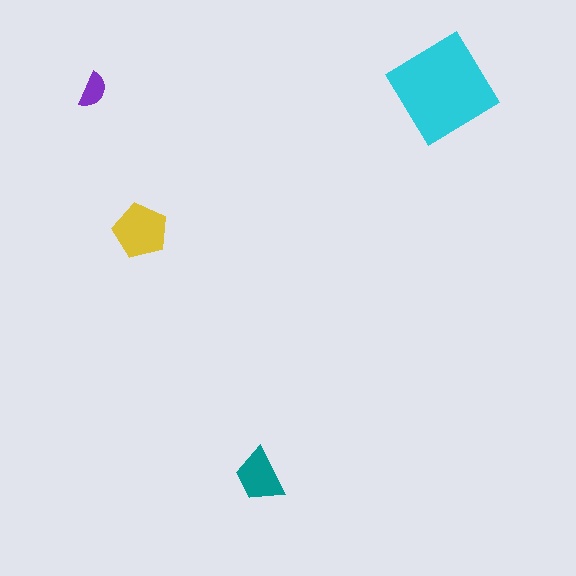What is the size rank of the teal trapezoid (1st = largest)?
3rd.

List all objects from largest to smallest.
The cyan diamond, the yellow pentagon, the teal trapezoid, the purple semicircle.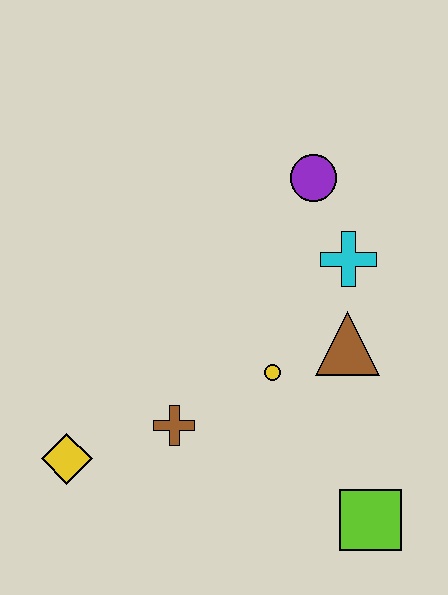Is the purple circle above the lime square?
Yes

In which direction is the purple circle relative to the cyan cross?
The purple circle is above the cyan cross.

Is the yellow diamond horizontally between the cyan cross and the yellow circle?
No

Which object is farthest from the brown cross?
The purple circle is farthest from the brown cross.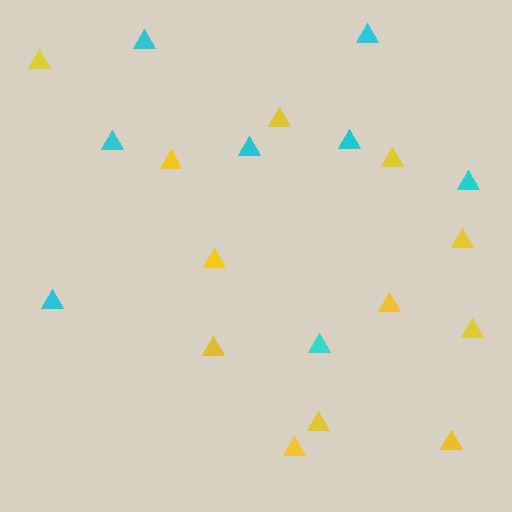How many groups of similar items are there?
There are 2 groups: one group of yellow triangles (12) and one group of cyan triangles (8).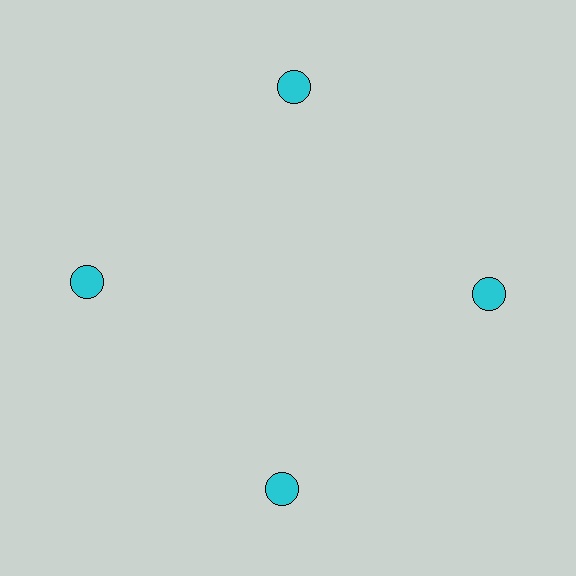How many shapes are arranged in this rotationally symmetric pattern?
There are 4 shapes, arranged in 4 groups of 1.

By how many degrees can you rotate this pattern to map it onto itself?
The pattern maps onto itself every 90 degrees of rotation.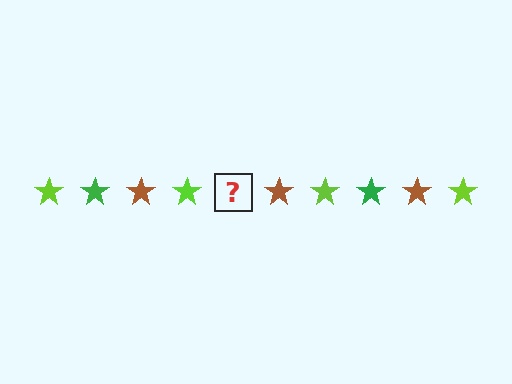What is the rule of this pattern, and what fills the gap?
The rule is that the pattern cycles through lime, green, brown stars. The gap should be filled with a green star.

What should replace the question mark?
The question mark should be replaced with a green star.